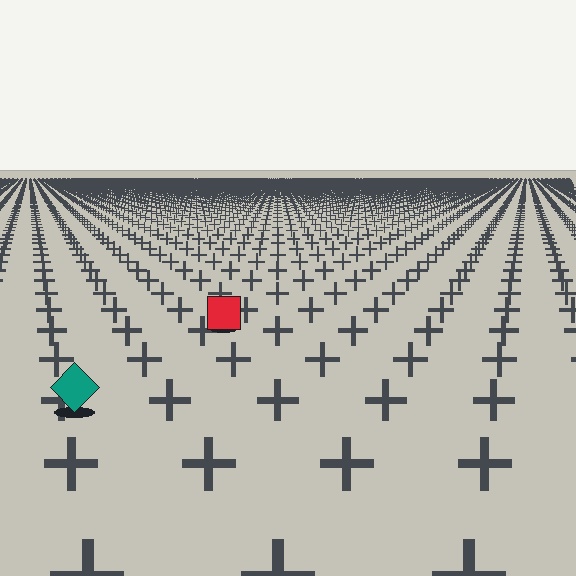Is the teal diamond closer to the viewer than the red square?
Yes. The teal diamond is closer — you can tell from the texture gradient: the ground texture is coarser near it.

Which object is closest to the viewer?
The teal diamond is closest. The texture marks near it are larger and more spread out.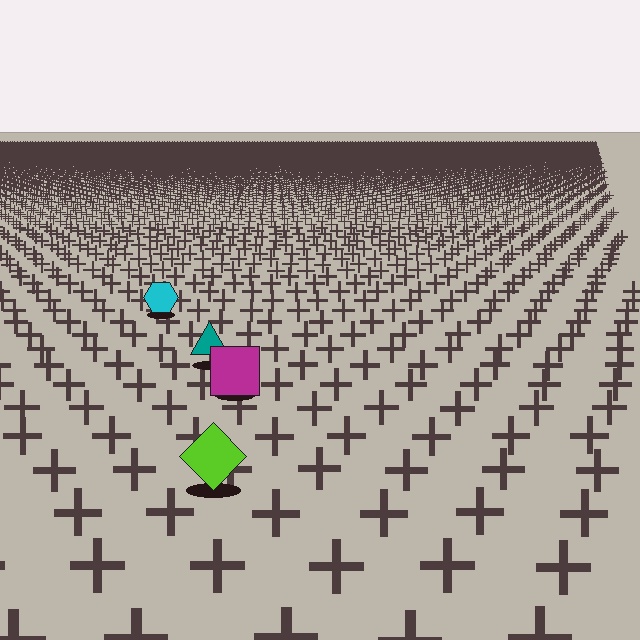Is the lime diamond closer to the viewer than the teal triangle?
Yes. The lime diamond is closer — you can tell from the texture gradient: the ground texture is coarser near it.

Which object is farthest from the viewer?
The cyan hexagon is farthest from the viewer. It appears smaller and the ground texture around it is denser.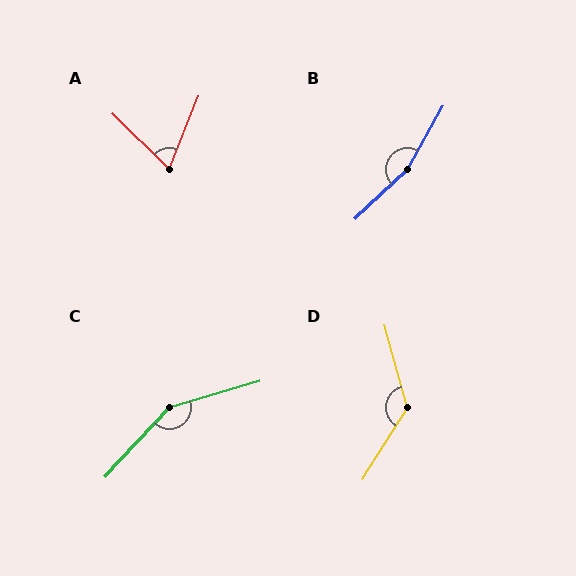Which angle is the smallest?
A, at approximately 68 degrees.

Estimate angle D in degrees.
Approximately 133 degrees.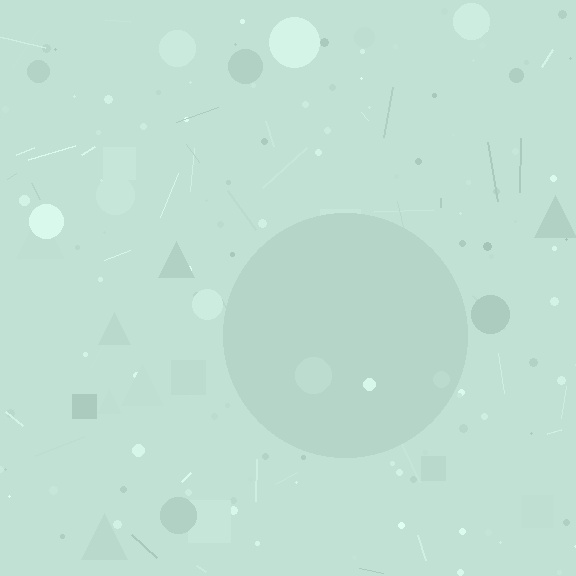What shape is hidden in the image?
A circle is hidden in the image.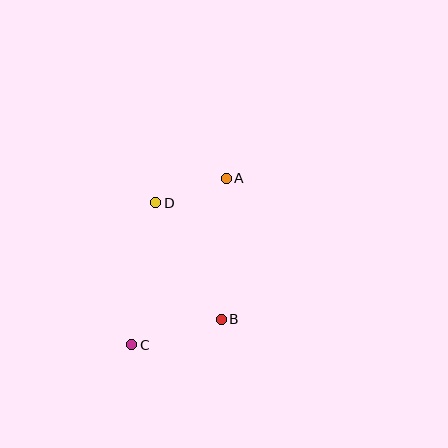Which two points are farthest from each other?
Points A and C are farthest from each other.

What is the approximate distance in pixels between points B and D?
The distance between B and D is approximately 134 pixels.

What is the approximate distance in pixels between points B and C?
The distance between B and C is approximately 93 pixels.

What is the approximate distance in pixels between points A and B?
The distance between A and B is approximately 141 pixels.